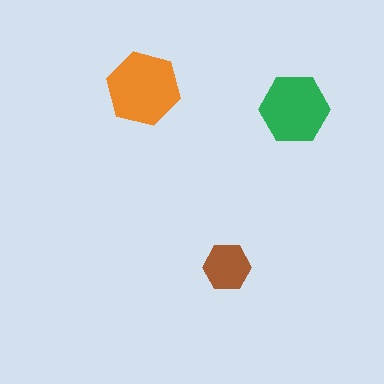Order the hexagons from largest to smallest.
the orange one, the green one, the brown one.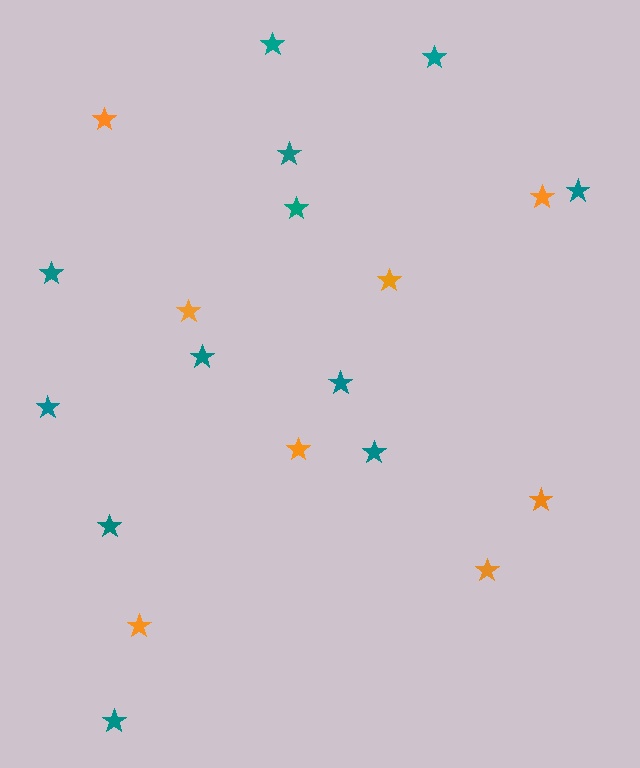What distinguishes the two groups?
There are 2 groups: one group of teal stars (12) and one group of orange stars (8).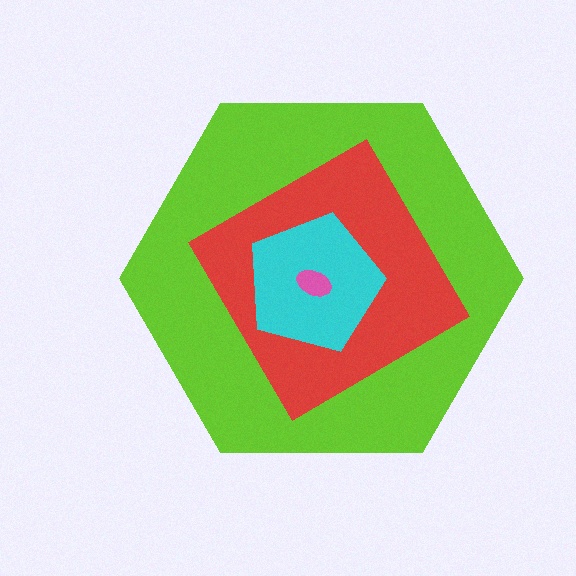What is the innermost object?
The pink ellipse.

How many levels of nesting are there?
4.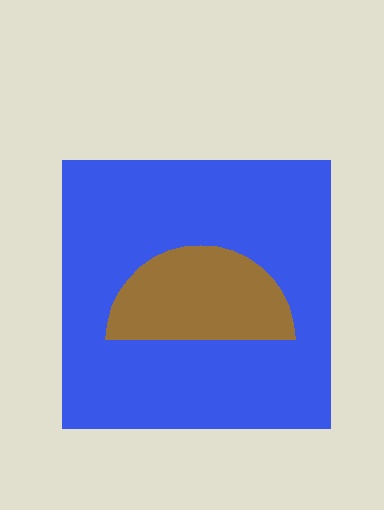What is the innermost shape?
The brown semicircle.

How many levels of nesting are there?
2.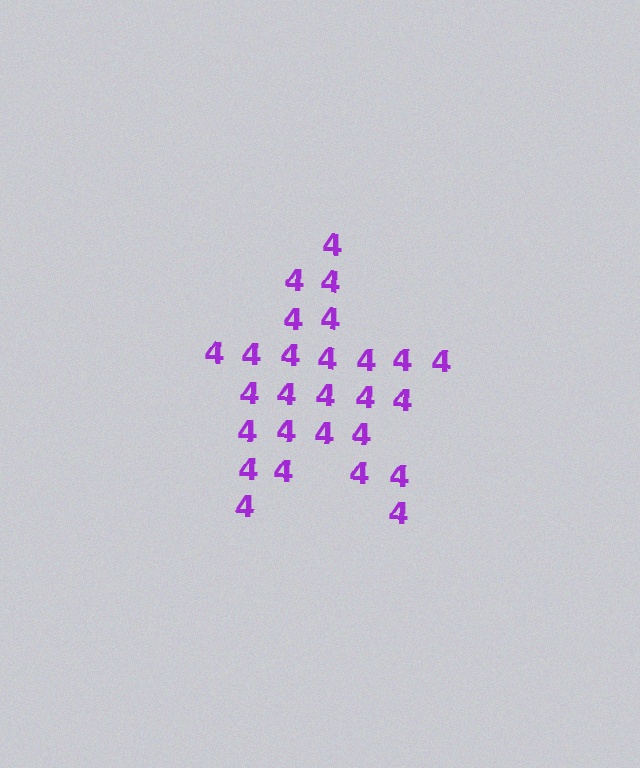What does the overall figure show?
The overall figure shows a star.